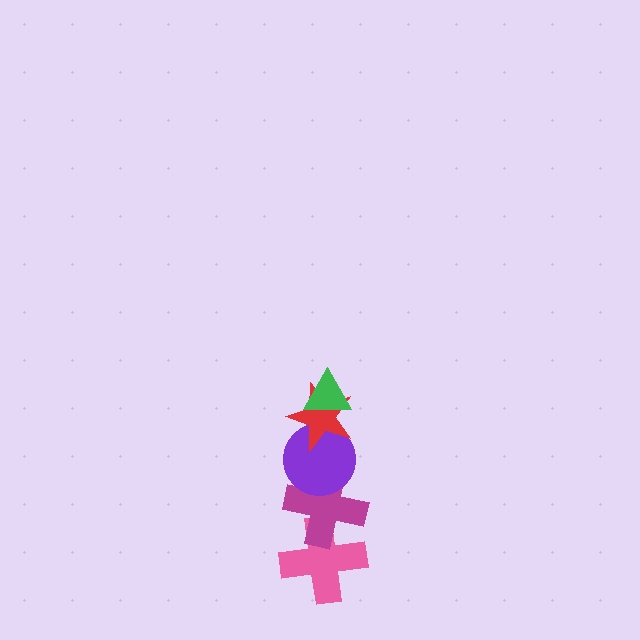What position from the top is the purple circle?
The purple circle is 3rd from the top.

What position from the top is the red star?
The red star is 2nd from the top.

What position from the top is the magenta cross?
The magenta cross is 4th from the top.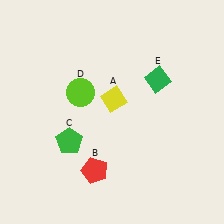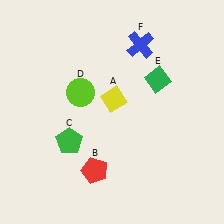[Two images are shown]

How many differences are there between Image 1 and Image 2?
There is 1 difference between the two images.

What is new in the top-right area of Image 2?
A blue cross (F) was added in the top-right area of Image 2.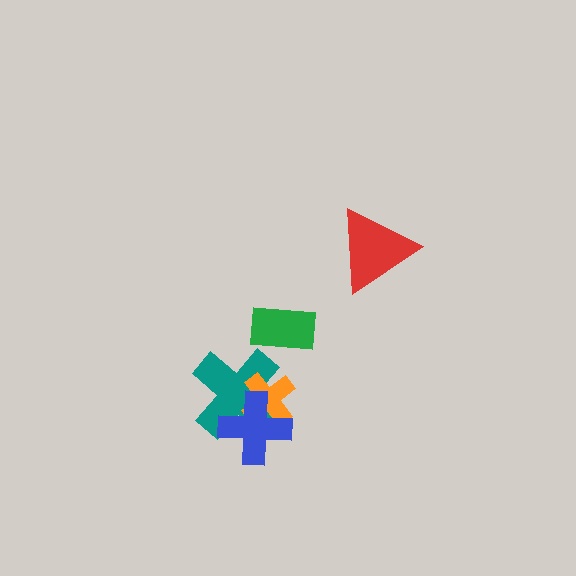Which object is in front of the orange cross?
The blue cross is in front of the orange cross.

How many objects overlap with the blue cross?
2 objects overlap with the blue cross.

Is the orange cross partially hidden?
Yes, it is partially covered by another shape.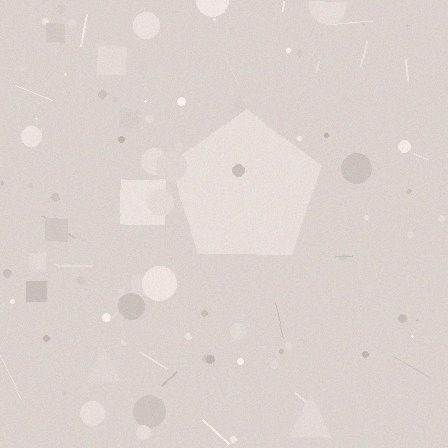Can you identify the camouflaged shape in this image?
The camouflaged shape is a pentagon.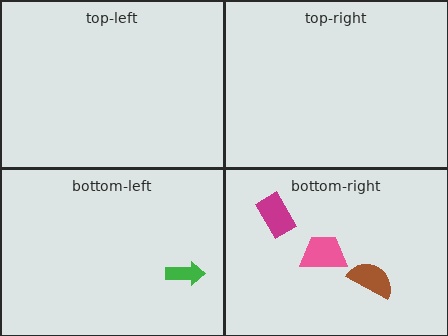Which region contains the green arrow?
The bottom-left region.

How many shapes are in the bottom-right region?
3.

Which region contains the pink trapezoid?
The bottom-right region.